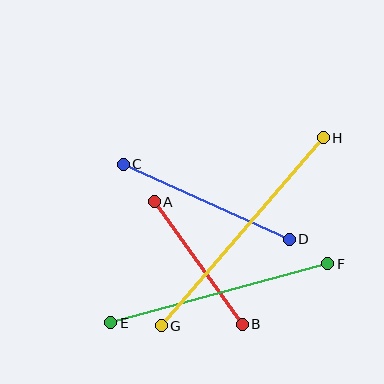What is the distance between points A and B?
The distance is approximately 151 pixels.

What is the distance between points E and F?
The distance is approximately 225 pixels.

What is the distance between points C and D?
The distance is approximately 182 pixels.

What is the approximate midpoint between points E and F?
The midpoint is at approximately (219, 293) pixels.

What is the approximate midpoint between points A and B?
The midpoint is at approximately (198, 263) pixels.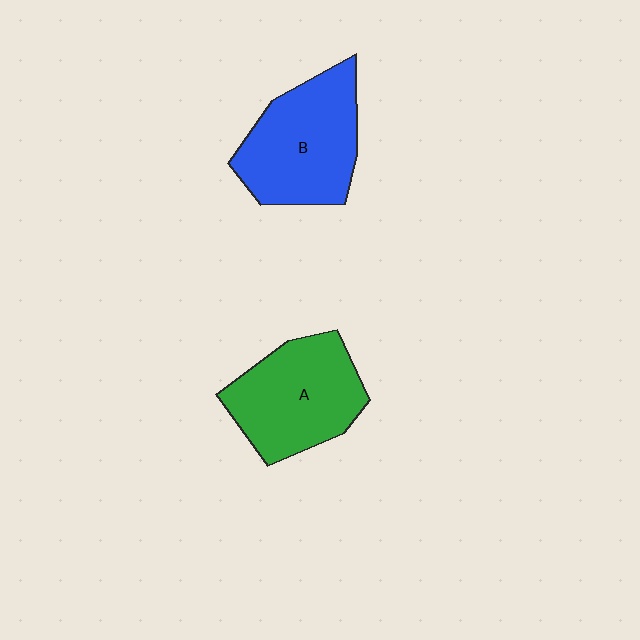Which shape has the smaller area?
Shape A (green).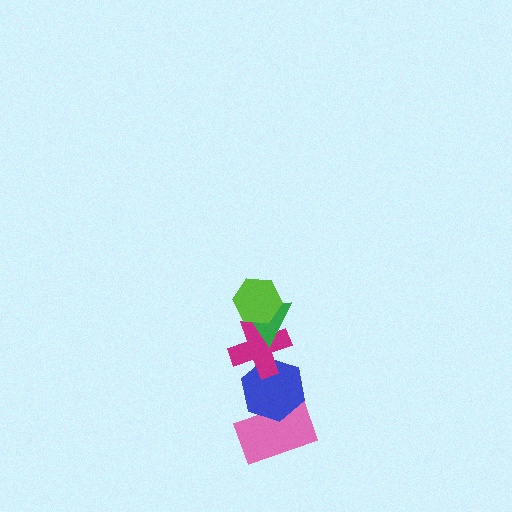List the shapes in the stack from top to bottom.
From top to bottom: the lime hexagon, the green triangle, the magenta cross, the blue hexagon, the pink rectangle.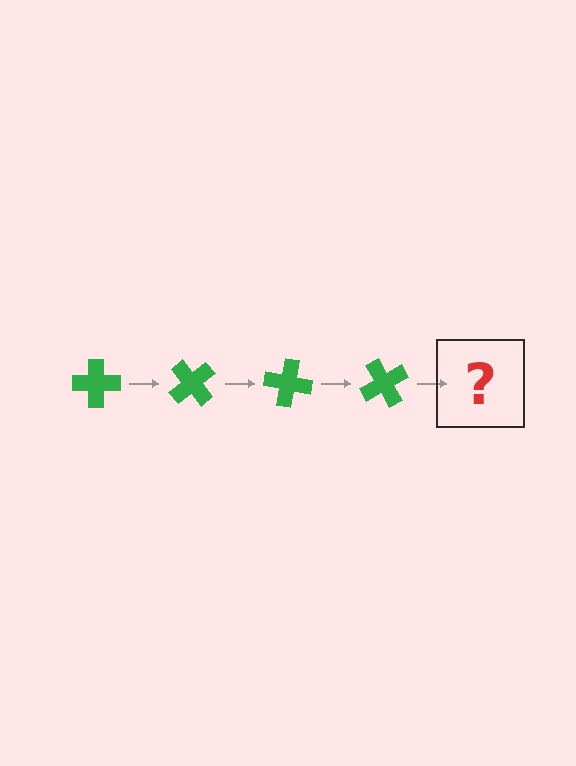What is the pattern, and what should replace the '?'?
The pattern is that the cross rotates 50 degrees each step. The '?' should be a green cross rotated 200 degrees.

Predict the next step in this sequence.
The next step is a green cross rotated 200 degrees.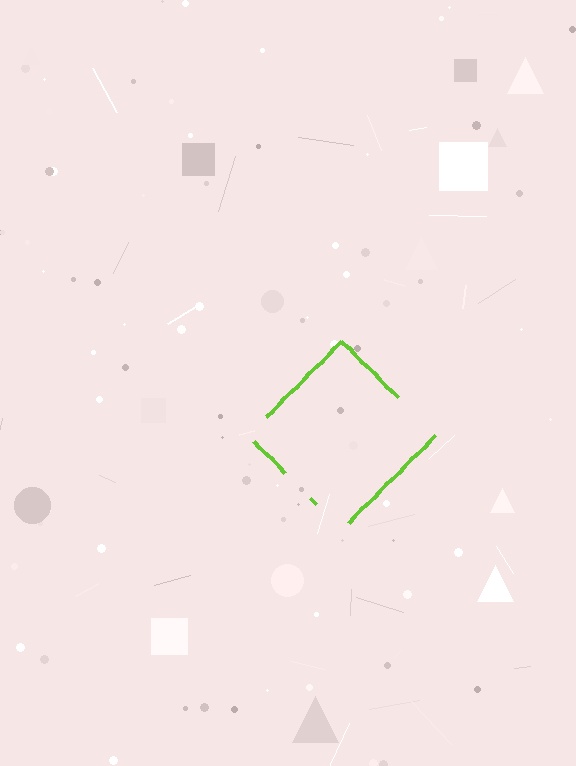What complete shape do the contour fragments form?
The contour fragments form a diamond.